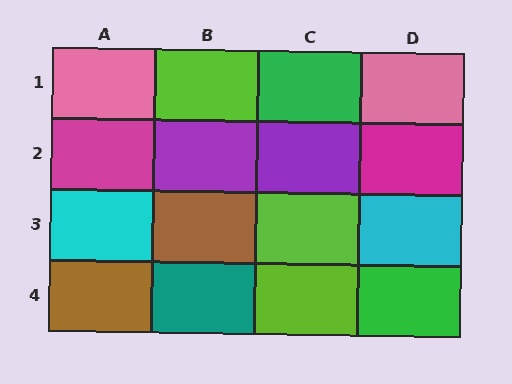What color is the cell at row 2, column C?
Purple.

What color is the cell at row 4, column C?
Lime.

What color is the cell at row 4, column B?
Teal.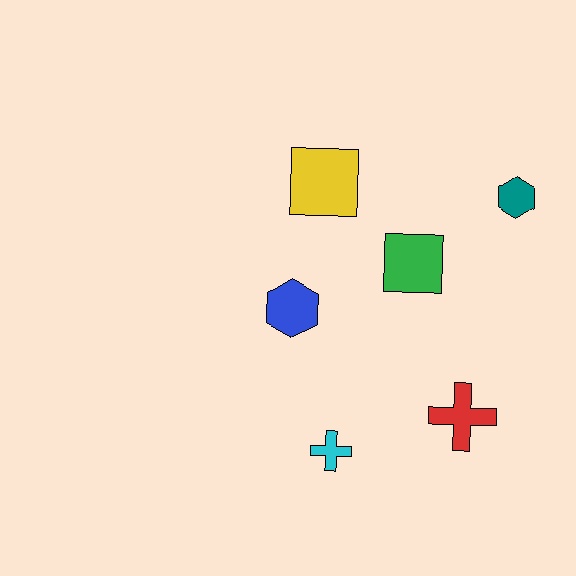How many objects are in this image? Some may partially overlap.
There are 6 objects.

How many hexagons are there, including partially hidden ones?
There are 2 hexagons.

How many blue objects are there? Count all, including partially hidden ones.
There is 1 blue object.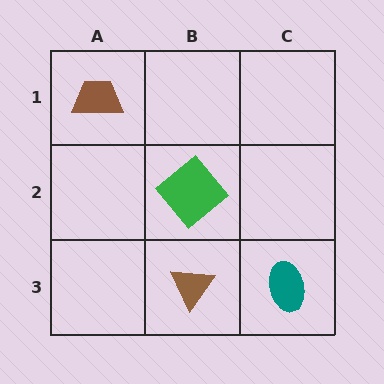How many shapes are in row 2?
1 shape.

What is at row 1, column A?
A brown trapezoid.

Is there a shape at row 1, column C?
No, that cell is empty.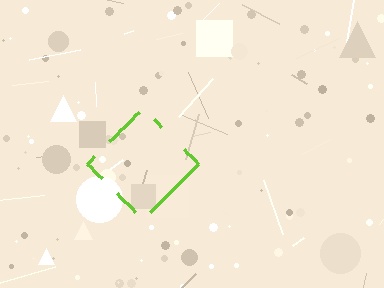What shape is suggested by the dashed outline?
The dashed outline suggests a diamond.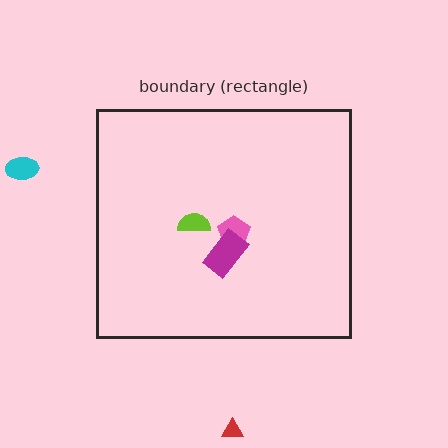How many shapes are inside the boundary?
3 inside, 2 outside.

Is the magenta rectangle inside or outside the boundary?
Inside.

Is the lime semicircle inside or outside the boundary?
Inside.